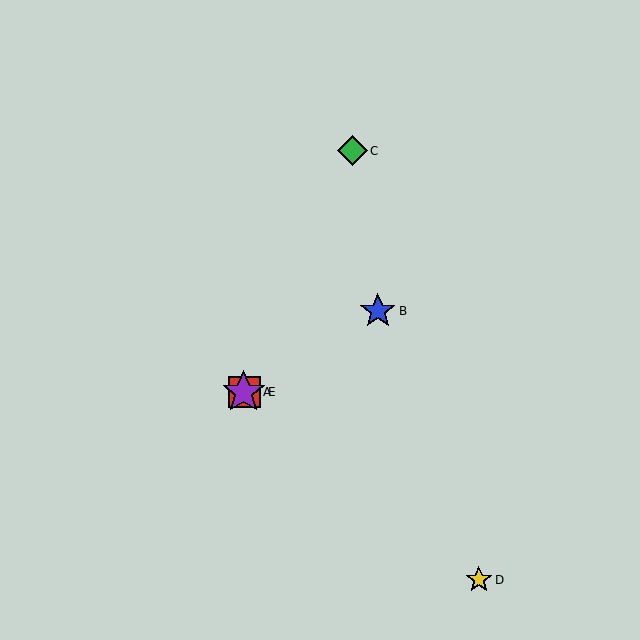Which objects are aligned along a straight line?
Objects A, B, E are aligned along a straight line.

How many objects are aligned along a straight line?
3 objects (A, B, E) are aligned along a straight line.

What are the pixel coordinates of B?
Object B is at (378, 311).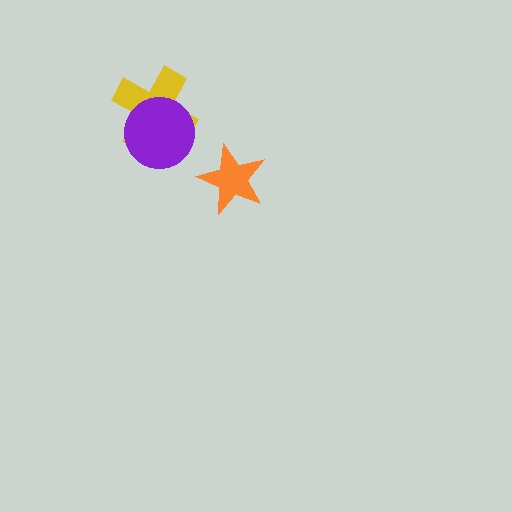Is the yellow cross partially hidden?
Yes, it is partially covered by another shape.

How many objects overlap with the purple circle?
1 object overlaps with the purple circle.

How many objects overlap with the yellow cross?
1 object overlaps with the yellow cross.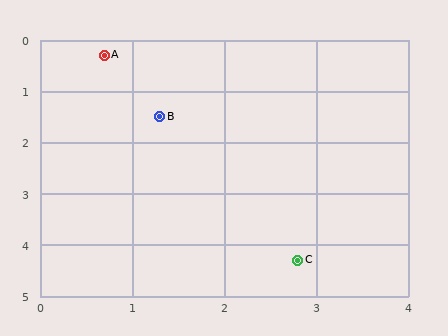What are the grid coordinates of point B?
Point B is at approximately (1.3, 1.5).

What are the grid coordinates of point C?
Point C is at approximately (2.8, 4.3).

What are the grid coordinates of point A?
Point A is at approximately (0.7, 0.3).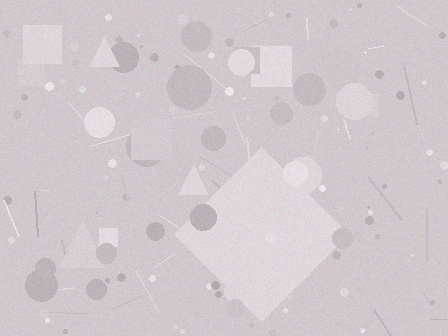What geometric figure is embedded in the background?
A diamond is embedded in the background.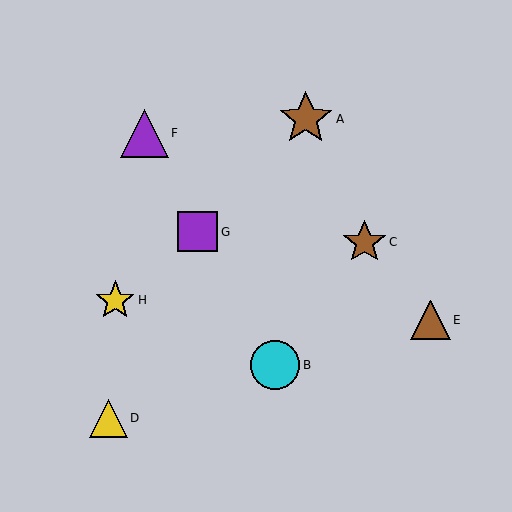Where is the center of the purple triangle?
The center of the purple triangle is at (144, 133).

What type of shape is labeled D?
Shape D is a yellow triangle.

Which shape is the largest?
The brown star (labeled A) is the largest.